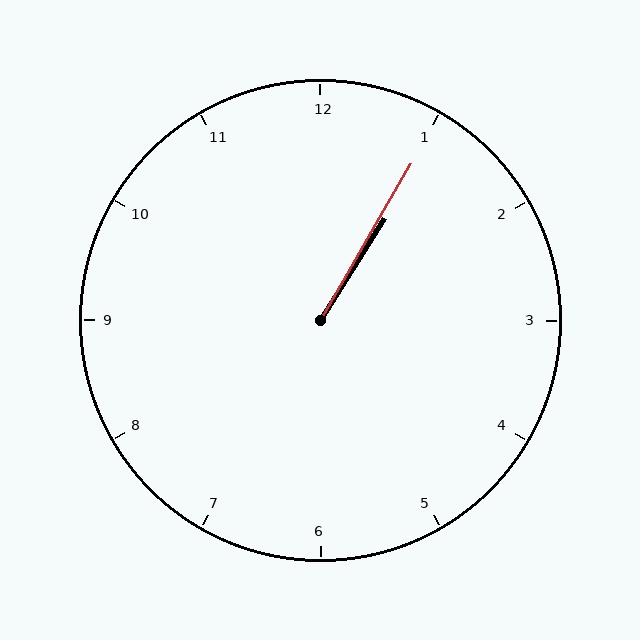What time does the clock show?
1:05.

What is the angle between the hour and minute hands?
Approximately 2 degrees.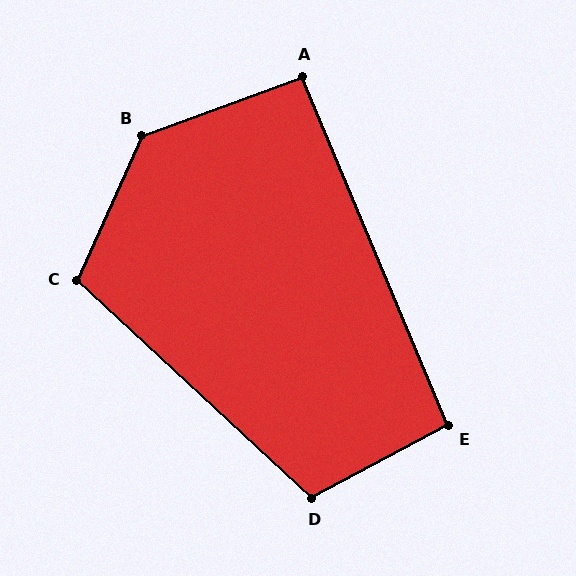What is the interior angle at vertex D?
Approximately 109 degrees (obtuse).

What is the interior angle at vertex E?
Approximately 95 degrees (obtuse).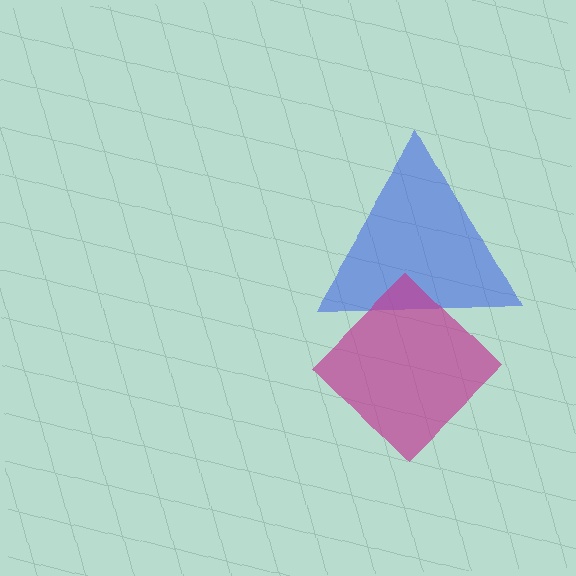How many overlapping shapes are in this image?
There are 2 overlapping shapes in the image.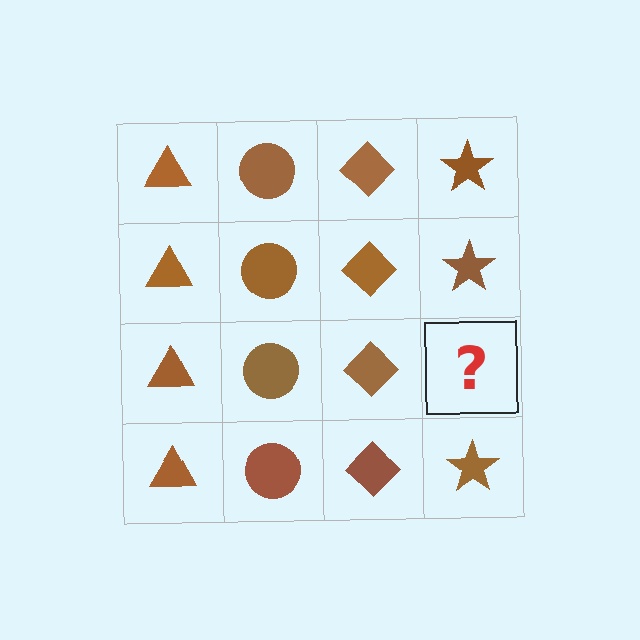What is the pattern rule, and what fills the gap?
The rule is that each column has a consistent shape. The gap should be filled with a brown star.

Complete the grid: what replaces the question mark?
The question mark should be replaced with a brown star.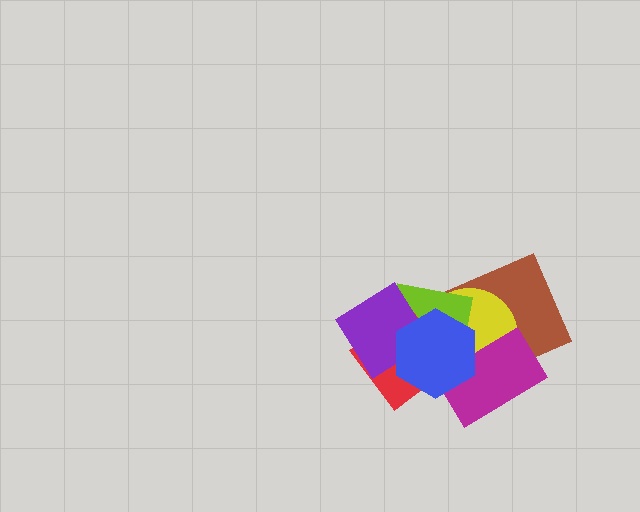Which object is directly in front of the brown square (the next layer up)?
The yellow circle is directly in front of the brown square.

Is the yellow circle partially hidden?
Yes, it is partially covered by another shape.